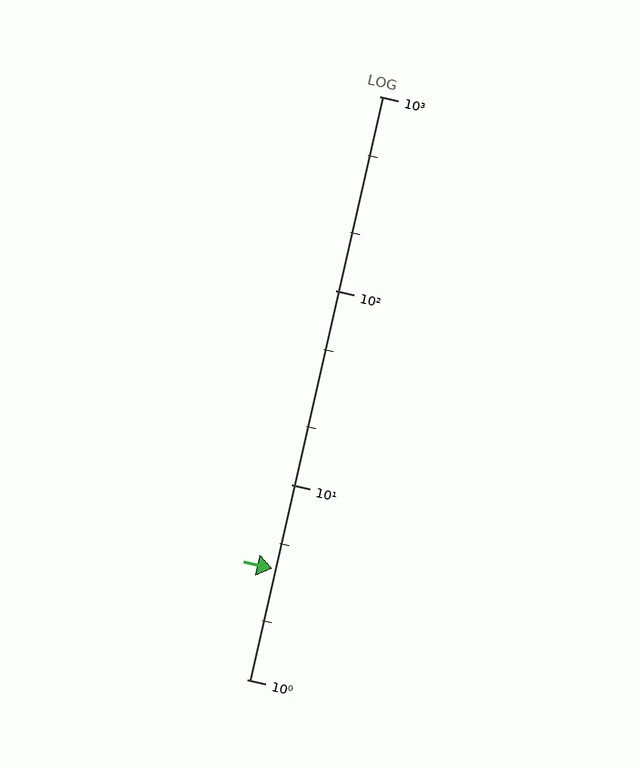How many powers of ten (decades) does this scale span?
The scale spans 3 decades, from 1 to 1000.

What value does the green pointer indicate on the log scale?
The pointer indicates approximately 3.7.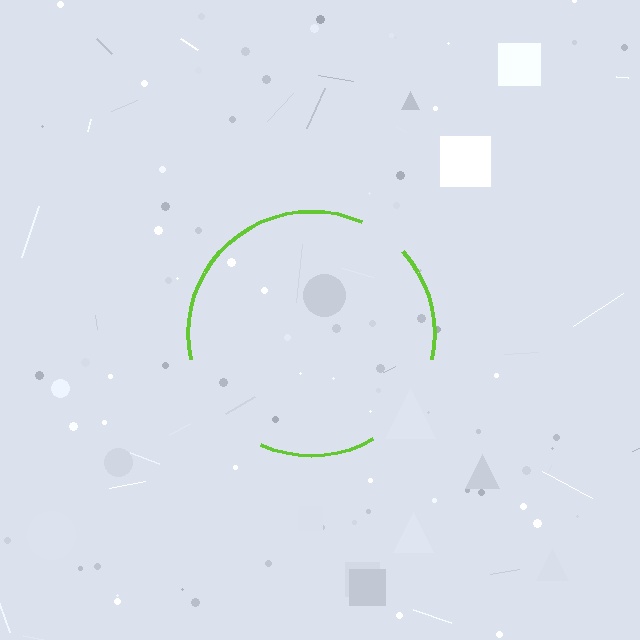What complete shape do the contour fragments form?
The contour fragments form a circle.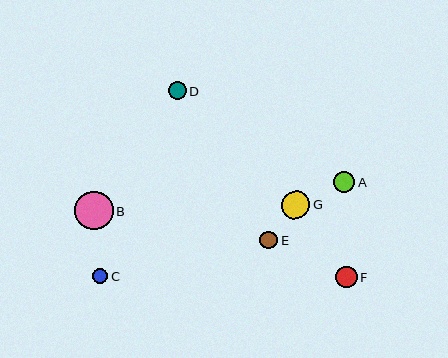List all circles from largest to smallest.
From largest to smallest: B, G, A, F, E, D, C.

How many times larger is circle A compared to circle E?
Circle A is approximately 1.2 times the size of circle E.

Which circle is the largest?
Circle B is the largest with a size of approximately 38 pixels.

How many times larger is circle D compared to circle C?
Circle D is approximately 1.1 times the size of circle C.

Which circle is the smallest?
Circle C is the smallest with a size of approximately 15 pixels.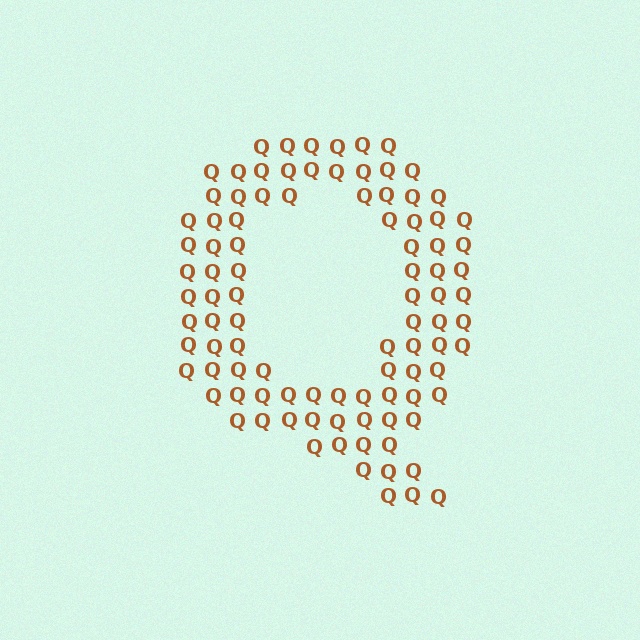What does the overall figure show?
The overall figure shows the letter Q.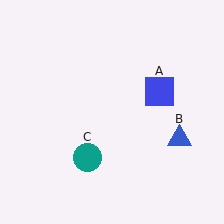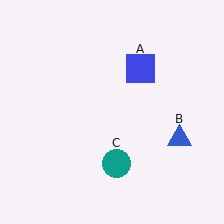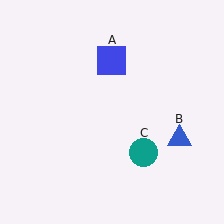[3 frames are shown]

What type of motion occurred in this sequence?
The blue square (object A), teal circle (object C) rotated counterclockwise around the center of the scene.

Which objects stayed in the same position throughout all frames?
Blue triangle (object B) remained stationary.